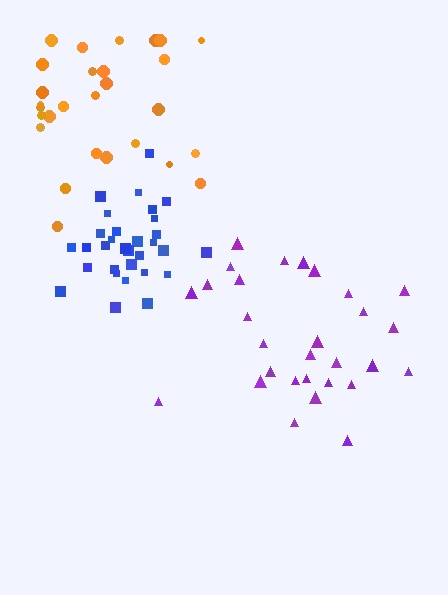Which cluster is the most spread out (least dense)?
Orange.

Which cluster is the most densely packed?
Blue.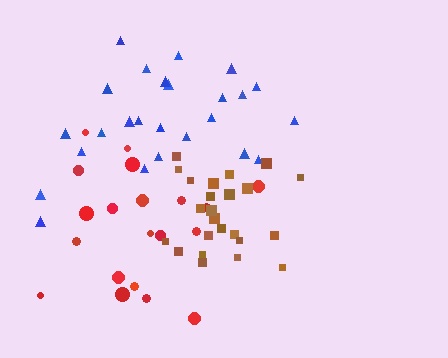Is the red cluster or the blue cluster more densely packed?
Blue.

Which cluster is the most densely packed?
Brown.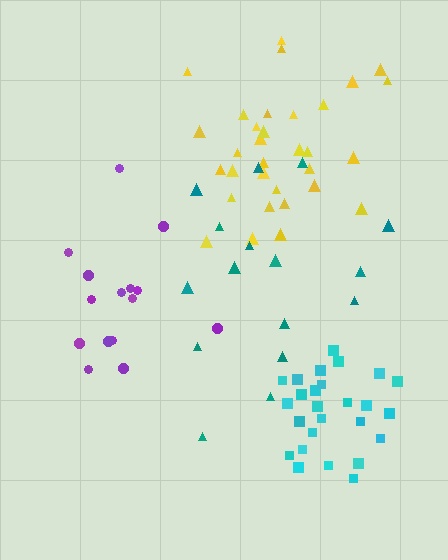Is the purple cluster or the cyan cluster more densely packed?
Cyan.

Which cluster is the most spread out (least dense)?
Teal.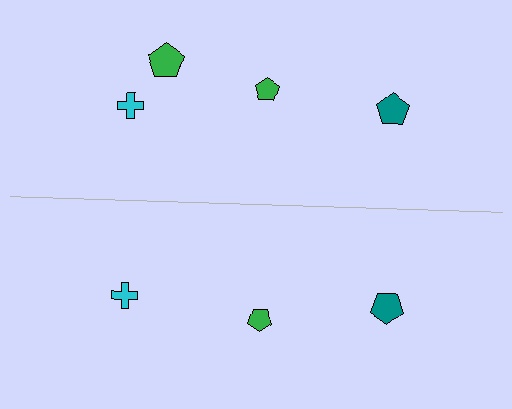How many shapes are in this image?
There are 7 shapes in this image.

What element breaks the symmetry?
A green pentagon is missing from the bottom side.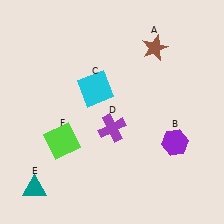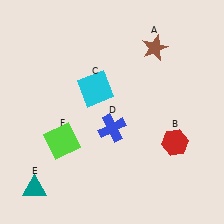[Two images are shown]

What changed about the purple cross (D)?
In Image 1, D is purple. In Image 2, it changed to blue.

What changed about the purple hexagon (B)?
In Image 1, B is purple. In Image 2, it changed to red.